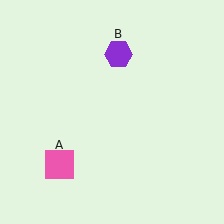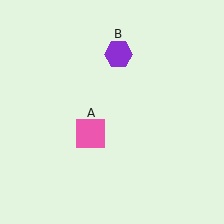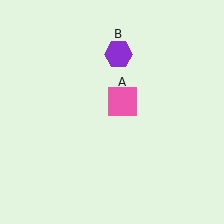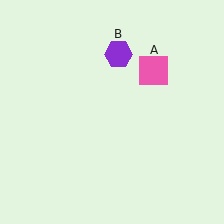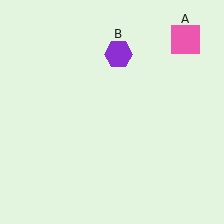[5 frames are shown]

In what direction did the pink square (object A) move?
The pink square (object A) moved up and to the right.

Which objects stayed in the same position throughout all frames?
Purple hexagon (object B) remained stationary.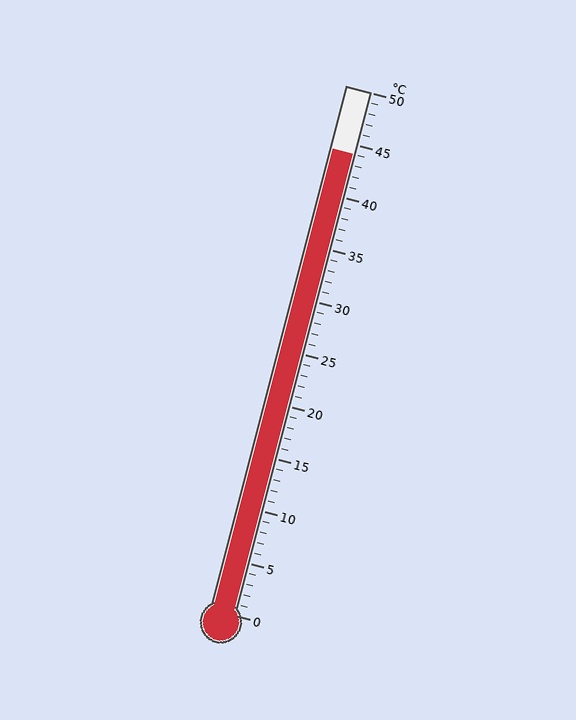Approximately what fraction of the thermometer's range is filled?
The thermometer is filled to approximately 90% of its range.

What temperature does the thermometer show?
The thermometer shows approximately 44°C.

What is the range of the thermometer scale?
The thermometer scale ranges from 0°C to 50°C.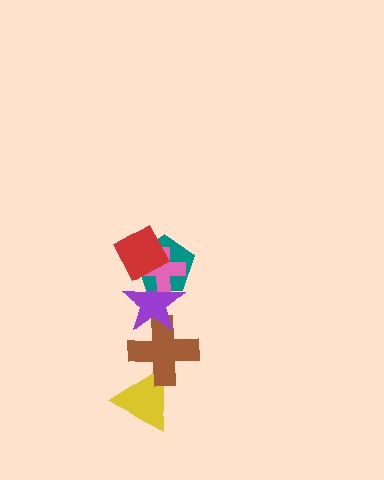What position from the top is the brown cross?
The brown cross is 5th from the top.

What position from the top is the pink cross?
The pink cross is 2nd from the top.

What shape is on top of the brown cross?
The purple star is on top of the brown cross.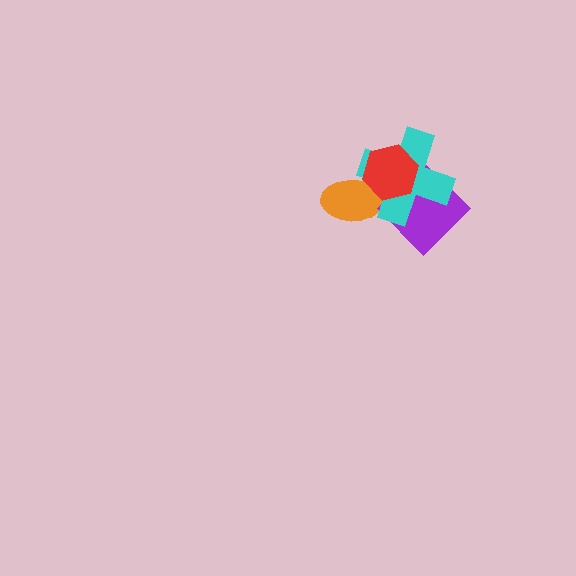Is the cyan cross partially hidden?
Yes, it is partially covered by another shape.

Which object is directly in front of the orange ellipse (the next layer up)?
The cyan cross is directly in front of the orange ellipse.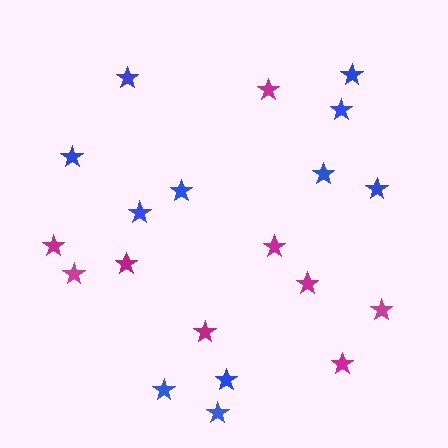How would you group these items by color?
There are 2 groups: one group of magenta stars (9) and one group of blue stars (11).